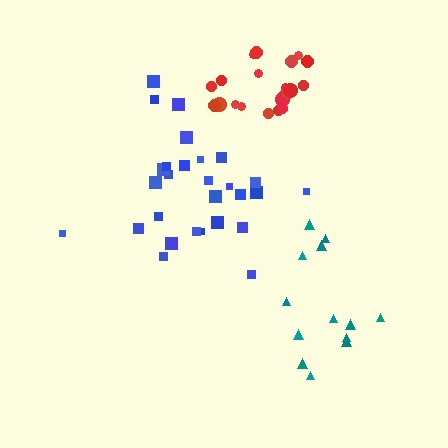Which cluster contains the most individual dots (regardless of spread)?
Blue (28).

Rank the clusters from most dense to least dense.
red, blue, teal.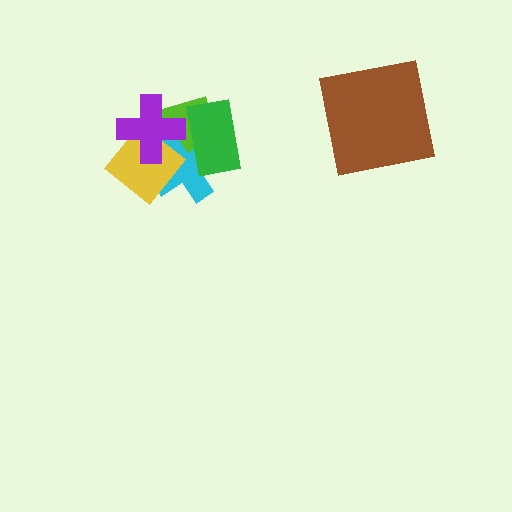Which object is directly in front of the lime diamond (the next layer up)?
The cyan cross is directly in front of the lime diamond.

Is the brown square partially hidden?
No, no other shape covers it.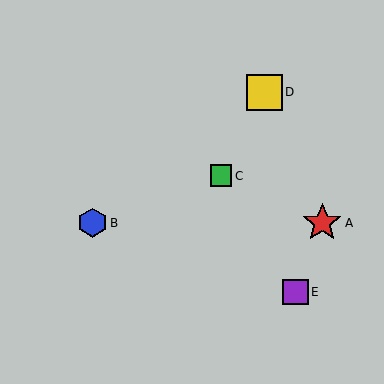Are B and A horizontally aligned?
Yes, both are at y≈223.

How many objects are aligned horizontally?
2 objects (A, B) are aligned horizontally.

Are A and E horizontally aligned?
No, A is at y≈223 and E is at y≈292.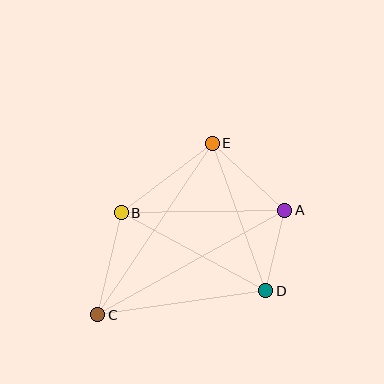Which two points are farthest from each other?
Points A and C are farthest from each other.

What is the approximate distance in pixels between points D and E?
The distance between D and E is approximately 157 pixels.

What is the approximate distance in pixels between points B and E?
The distance between B and E is approximately 114 pixels.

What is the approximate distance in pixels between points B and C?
The distance between B and C is approximately 105 pixels.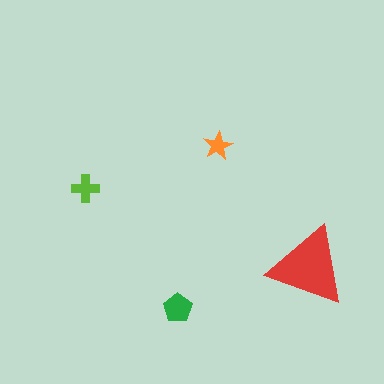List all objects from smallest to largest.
The orange star, the lime cross, the green pentagon, the red triangle.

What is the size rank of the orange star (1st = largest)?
4th.